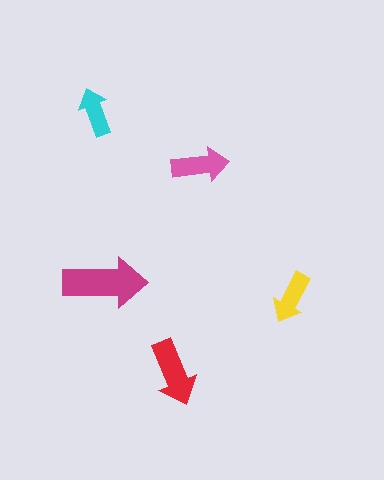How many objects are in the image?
There are 5 objects in the image.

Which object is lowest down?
The red arrow is bottommost.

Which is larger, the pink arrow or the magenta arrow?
The magenta one.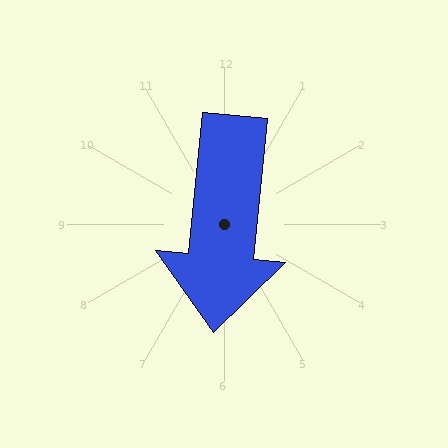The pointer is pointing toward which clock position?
Roughly 6 o'clock.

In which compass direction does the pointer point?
South.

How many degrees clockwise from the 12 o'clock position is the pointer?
Approximately 186 degrees.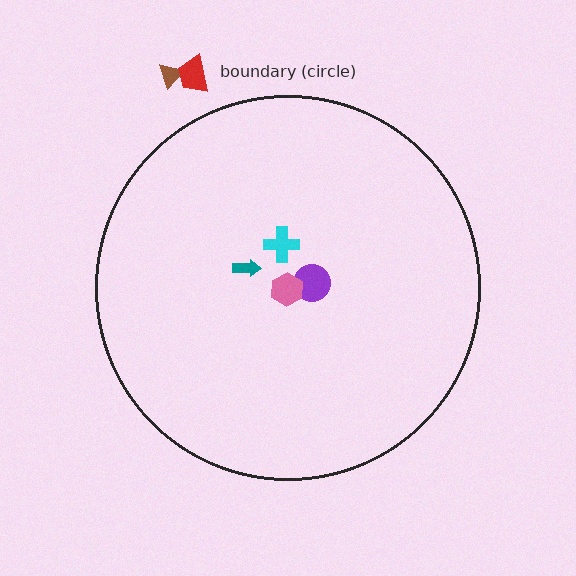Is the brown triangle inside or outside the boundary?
Outside.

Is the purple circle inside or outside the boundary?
Inside.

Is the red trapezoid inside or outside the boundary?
Outside.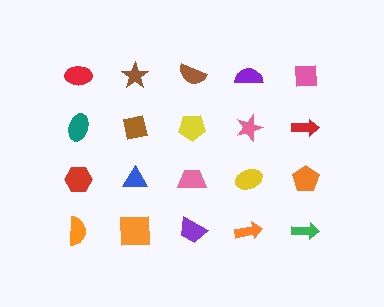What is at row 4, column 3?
A purple trapezoid.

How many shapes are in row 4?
5 shapes.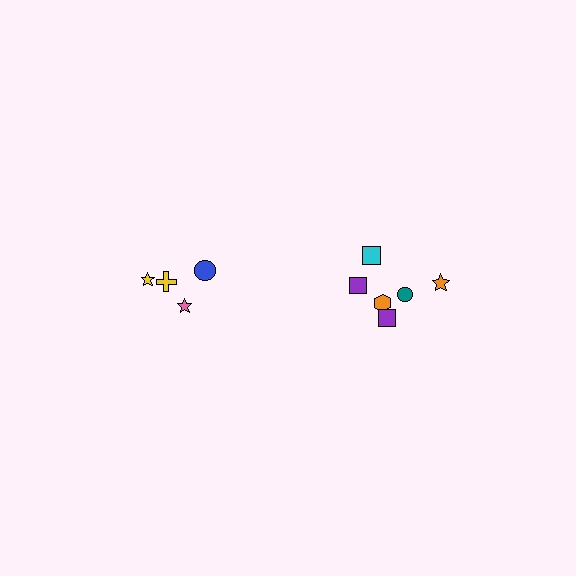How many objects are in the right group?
There are 6 objects.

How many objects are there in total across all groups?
There are 10 objects.